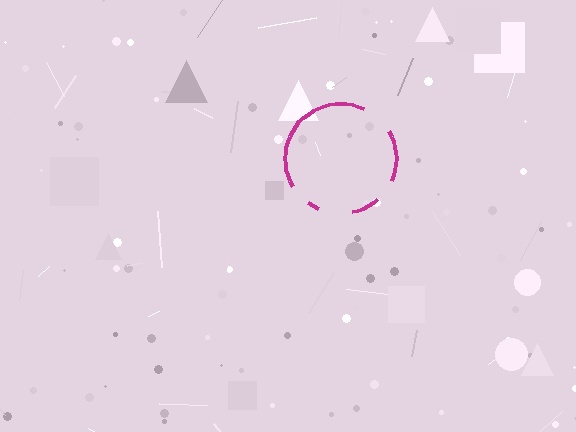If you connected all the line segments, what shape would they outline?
They would outline a circle.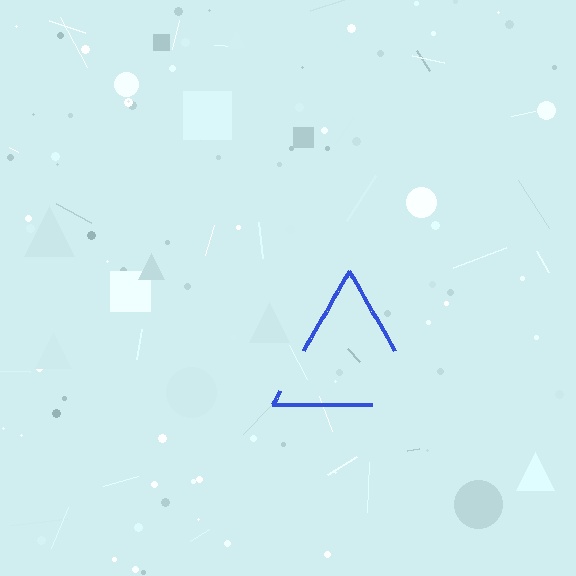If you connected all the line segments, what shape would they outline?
They would outline a triangle.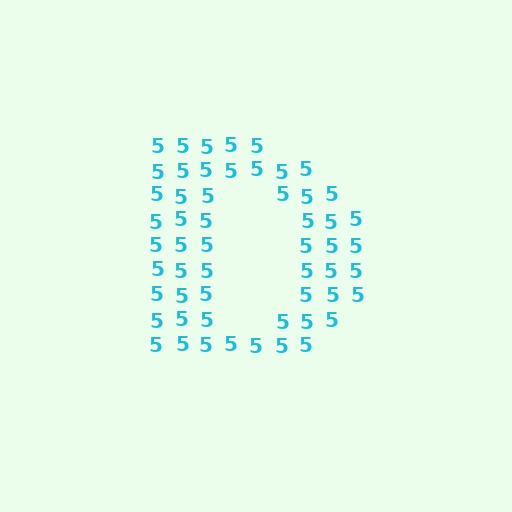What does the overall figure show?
The overall figure shows the letter D.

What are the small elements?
The small elements are digit 5's.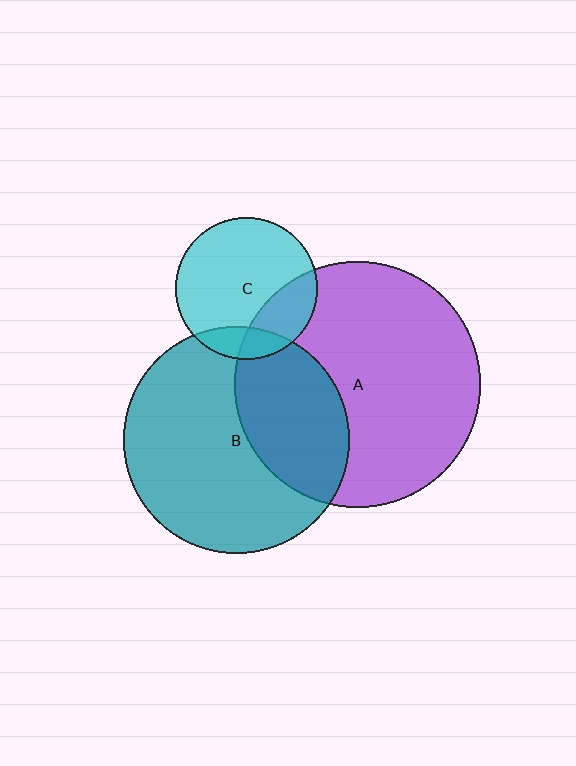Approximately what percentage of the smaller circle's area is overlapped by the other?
Approximately 35%.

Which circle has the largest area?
Circle A (purple).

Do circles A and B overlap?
Yes.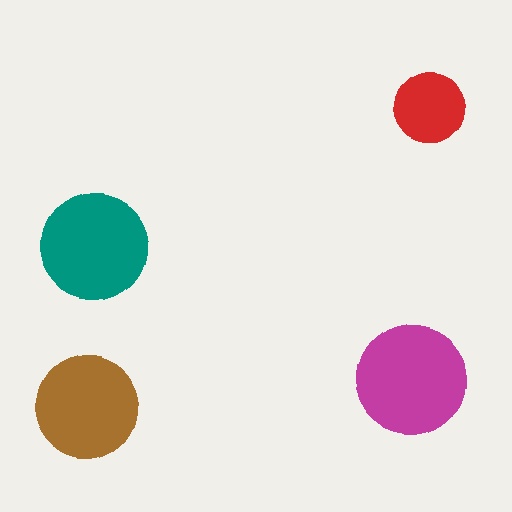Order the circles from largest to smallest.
the magenta one, the teal one, the brown one, the red one.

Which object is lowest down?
The brown circle is bottommost.